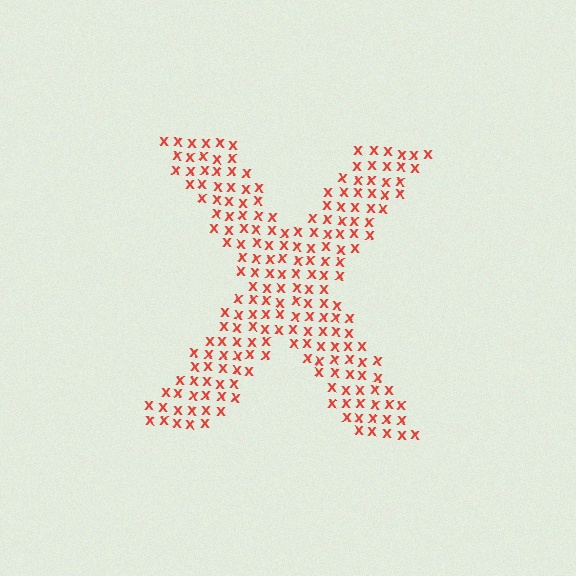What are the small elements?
The small elements are letter X's.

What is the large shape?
The large shape is the letter X.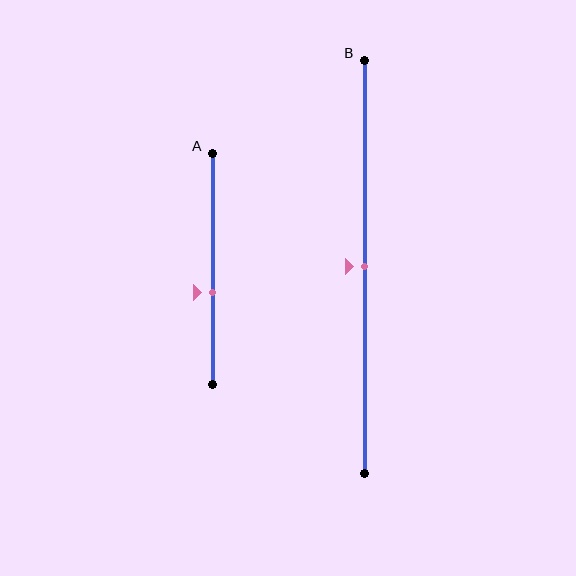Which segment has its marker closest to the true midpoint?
Segment B has its marker closest to the true midpoint.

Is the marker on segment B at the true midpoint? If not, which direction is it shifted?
Yes, the marker on segment B is at the true midpoint.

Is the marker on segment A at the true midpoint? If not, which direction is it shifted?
No, the marker on segment A is shifted downward by about 10% of the segment length.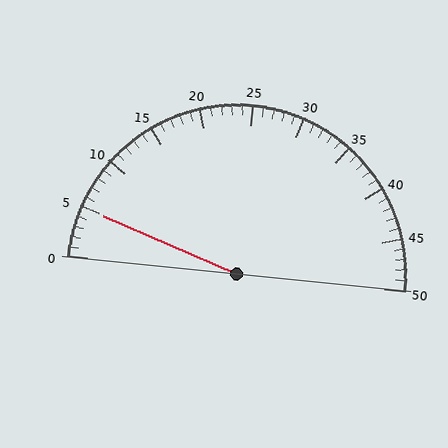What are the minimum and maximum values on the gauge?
The gauge ranges from 0 to 50.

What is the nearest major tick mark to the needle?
The nearest major tick mark is 5.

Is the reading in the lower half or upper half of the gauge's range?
The reading is in the lower half of the range (0 to 50).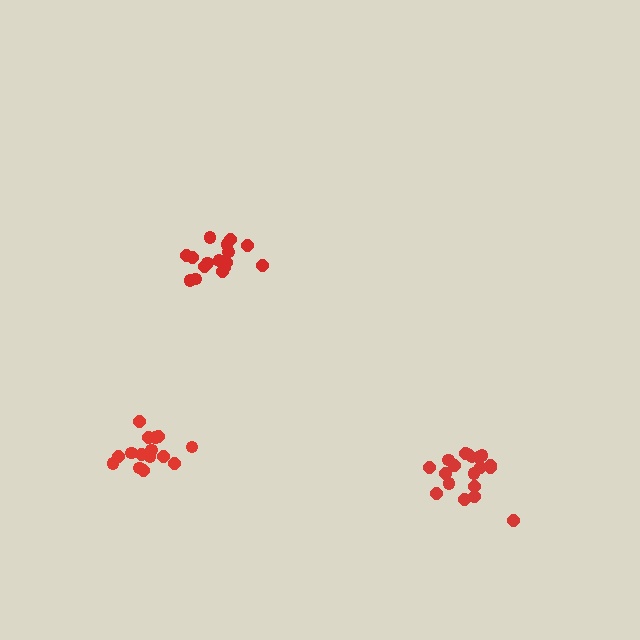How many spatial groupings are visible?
There are 3 spatial groupings.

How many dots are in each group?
Group 1: 16 dots, Group 2: 19 dots, Group 3: 15 dots (50 total).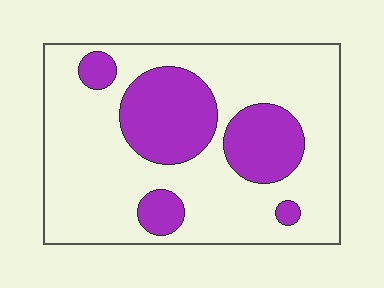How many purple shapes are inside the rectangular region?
5.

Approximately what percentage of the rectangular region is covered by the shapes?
Approximately 25%.